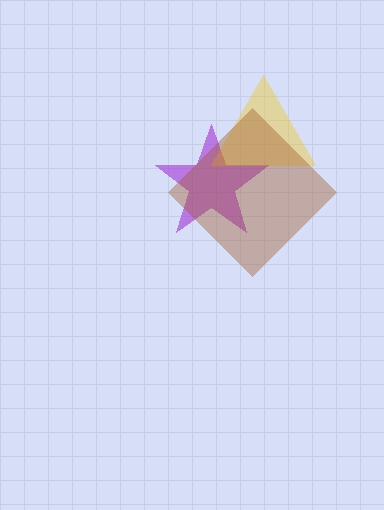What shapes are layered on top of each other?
The layered shapes are: a purple star, a yellow triangle, a brown diamond.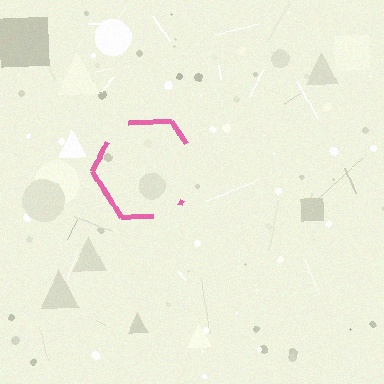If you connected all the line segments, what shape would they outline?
They would outline a hexagon.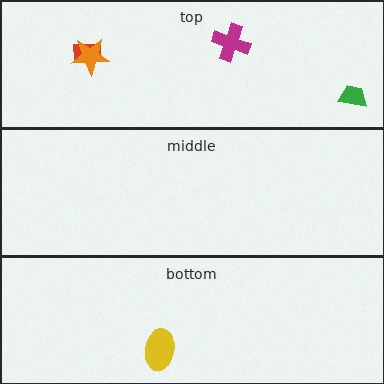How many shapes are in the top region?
4.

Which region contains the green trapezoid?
The top region.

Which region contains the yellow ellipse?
The bottom region.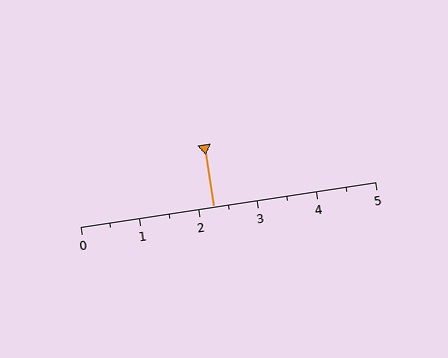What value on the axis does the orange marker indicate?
The marker indicates approximately 2.2.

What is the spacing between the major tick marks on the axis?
The major ticks are spaced 1 apart.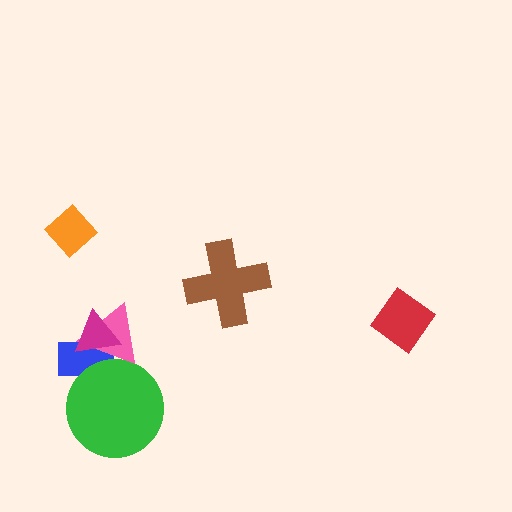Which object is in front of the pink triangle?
The magenta triangle is in front of the pink triangle.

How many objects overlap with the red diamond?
0 objects overlap with the red diamond.